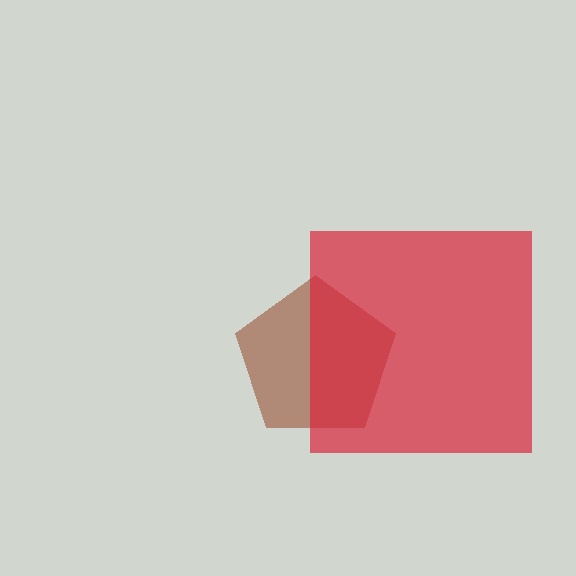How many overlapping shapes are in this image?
There are 2 overlapping shapes in the image.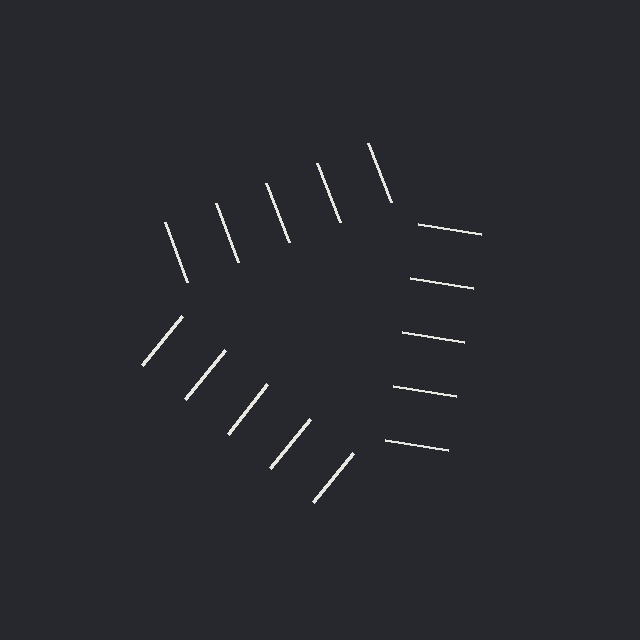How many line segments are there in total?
15 — 5 along each of the 3 edges.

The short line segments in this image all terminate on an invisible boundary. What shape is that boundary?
An illusory triangle — the line segments terminate on its edges but no continuous stroke is drawn.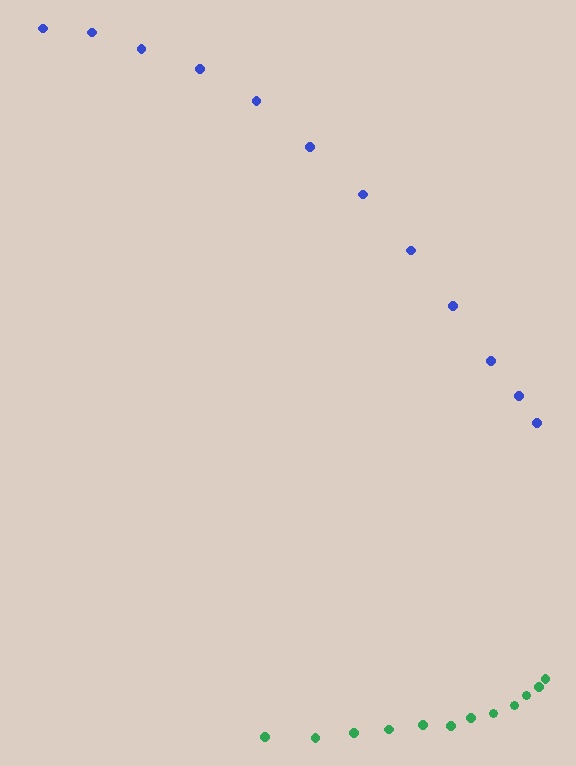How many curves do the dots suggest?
There are 2 distinct paths.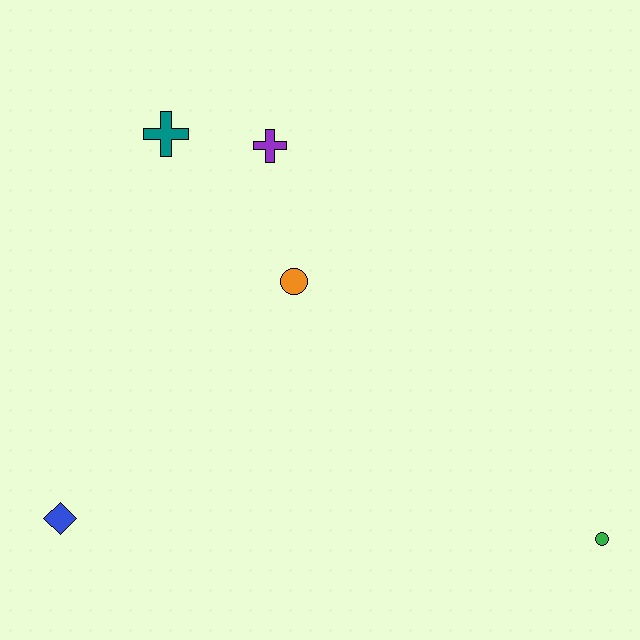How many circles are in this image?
There are 2 circles.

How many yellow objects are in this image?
There are no yellow objects.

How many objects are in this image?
There are 5 objects.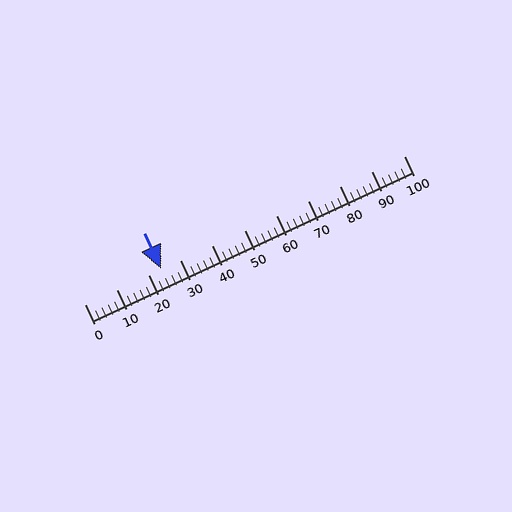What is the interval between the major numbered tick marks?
The major tick marks are spaced 10 units apart.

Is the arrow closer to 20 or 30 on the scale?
The arrow is closer to 20.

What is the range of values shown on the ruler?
The ruler shows values from 0 to 100.